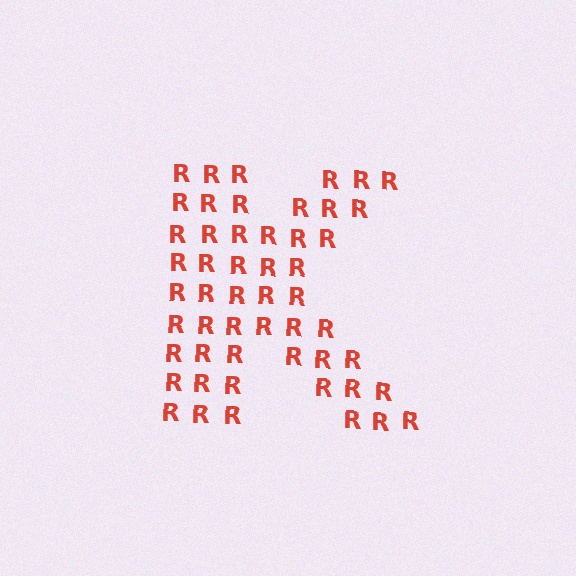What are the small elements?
The small elements are letter R's.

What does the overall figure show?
The overall figure shows the letter K.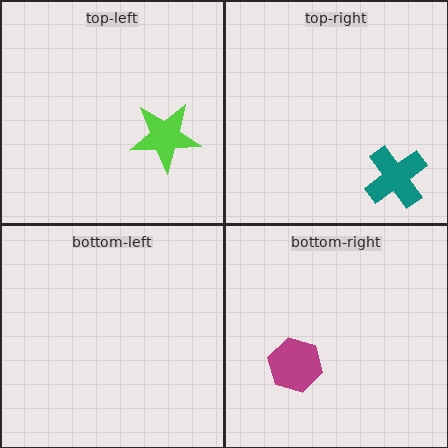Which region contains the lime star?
The top-left region.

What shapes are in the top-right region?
The teal cross.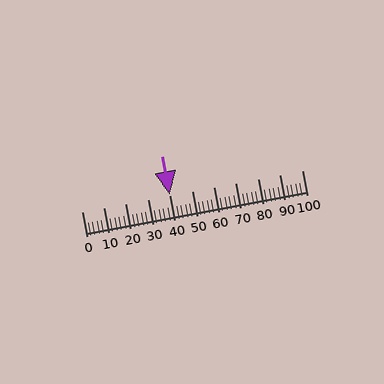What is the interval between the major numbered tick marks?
The major tick marks are spaced 10 units apart.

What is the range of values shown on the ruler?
The ruler shows values from 0 to 100.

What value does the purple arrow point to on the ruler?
The purple arrow points to approximately 40.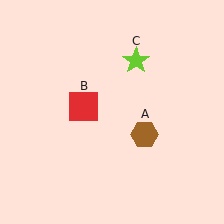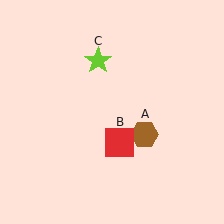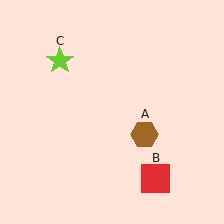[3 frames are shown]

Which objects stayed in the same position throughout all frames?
Brown hexagon (object A) remained stationary.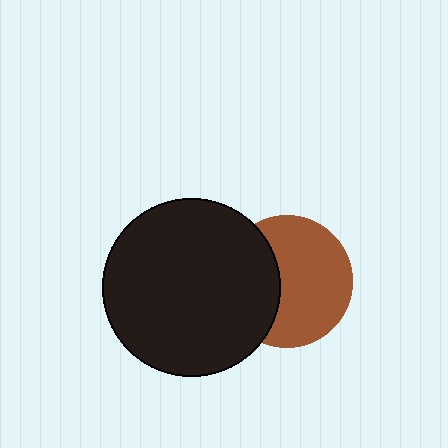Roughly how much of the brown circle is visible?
About half of it is visible (roughly 64%).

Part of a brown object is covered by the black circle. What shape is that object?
It is a circle.